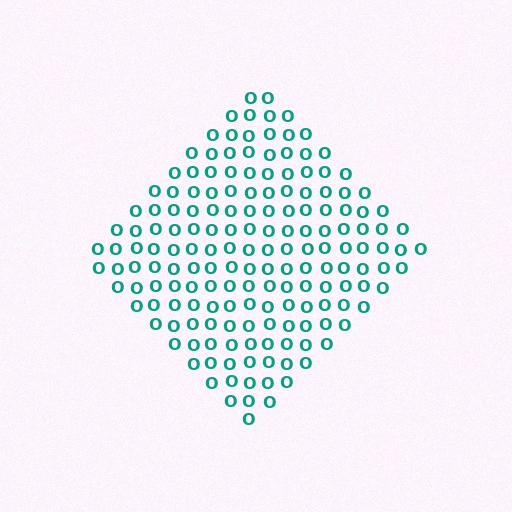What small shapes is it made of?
It is made of small letter O's.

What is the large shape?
The large shape is a diamond.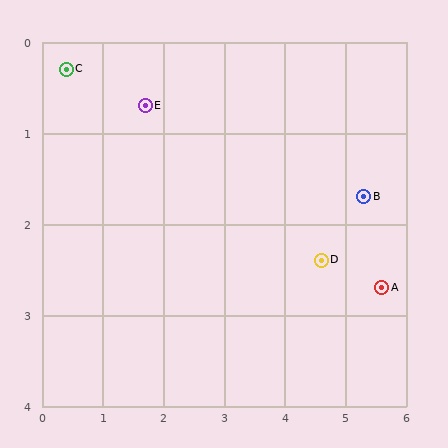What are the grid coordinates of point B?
Point B is at approximately (5.3, 1.7).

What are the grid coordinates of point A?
Point A is at approximately (5.6, 2.7).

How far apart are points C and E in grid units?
Points C and E are about 1.4 grid units apart.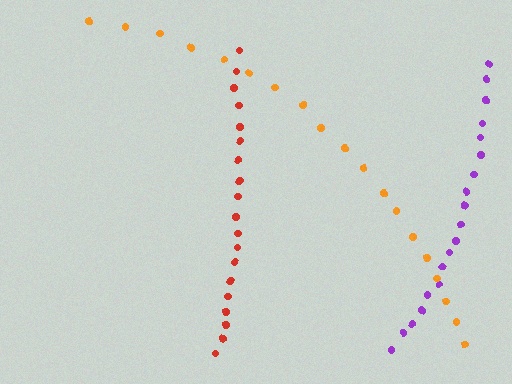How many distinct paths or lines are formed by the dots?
There are 3 distinct paths.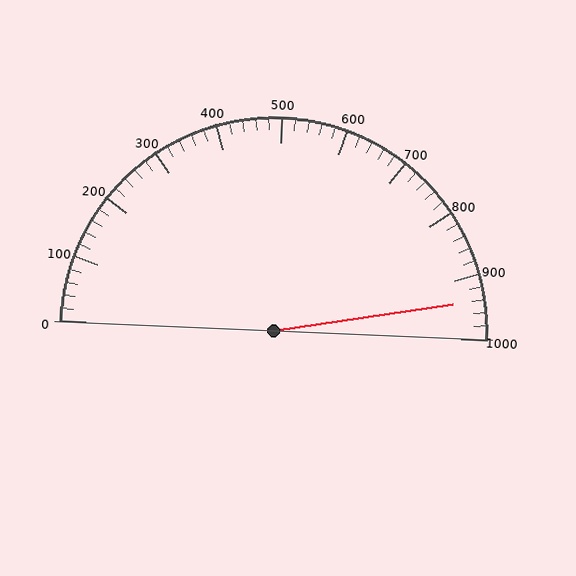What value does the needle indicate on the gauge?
The needle indicates approximately 940.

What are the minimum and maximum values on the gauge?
The gauge ranges from 0 to 1000.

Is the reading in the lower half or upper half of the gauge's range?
The reading is in the upper half of the range (0 to 1000).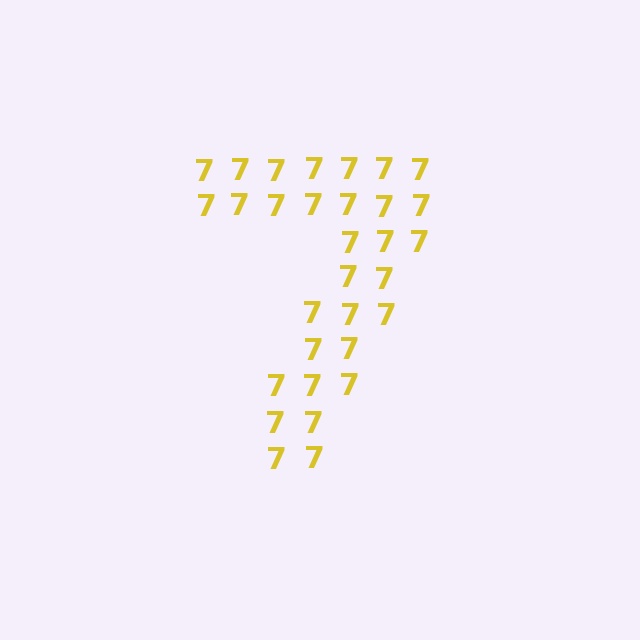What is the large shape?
The large shape is the digit 7.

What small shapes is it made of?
It is made of small digit 7's.